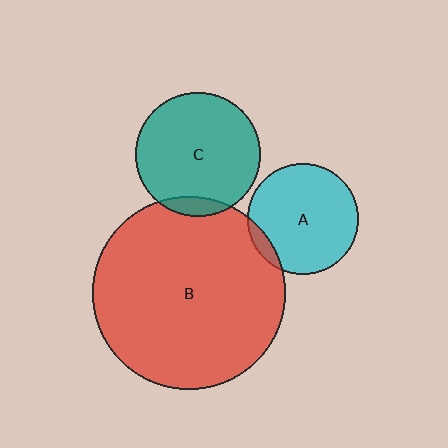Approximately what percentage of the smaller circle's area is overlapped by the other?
Approximately 5%.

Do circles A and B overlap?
Yes.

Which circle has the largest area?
Circle B (red).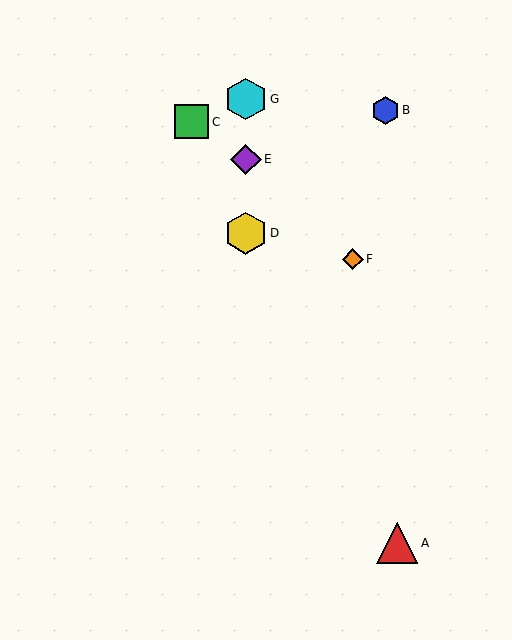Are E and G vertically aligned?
Yes, both are at x≈246.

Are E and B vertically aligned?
No, E is at x≈246 and B is at x≈385.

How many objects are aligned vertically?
3 objects (D, E, G) are aligned vertically.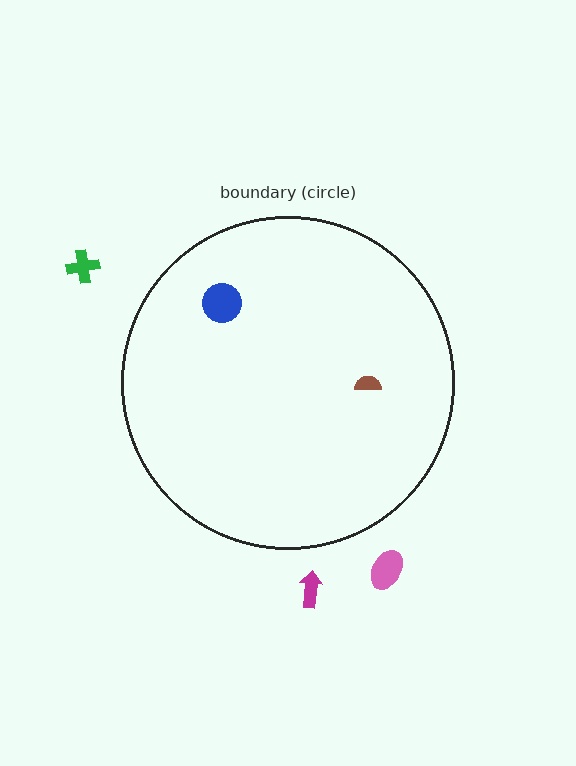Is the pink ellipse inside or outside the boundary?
Outside.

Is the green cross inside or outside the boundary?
Outside.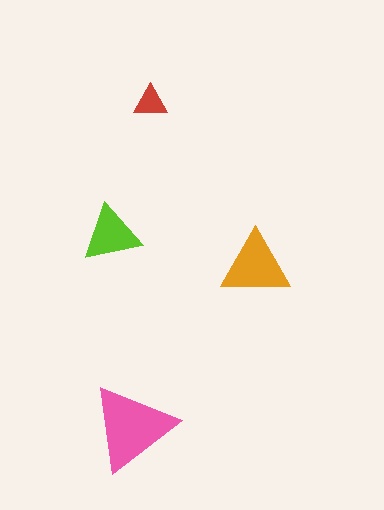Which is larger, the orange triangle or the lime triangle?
The orange one.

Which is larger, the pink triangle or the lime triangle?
The pink one.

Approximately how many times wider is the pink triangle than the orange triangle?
About 1.5 times wider.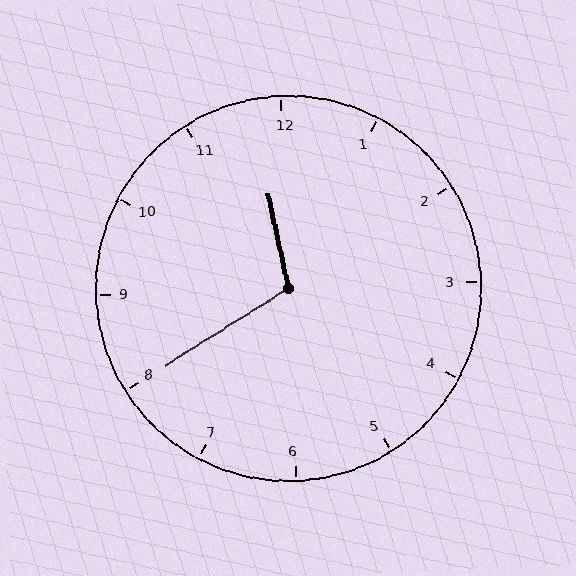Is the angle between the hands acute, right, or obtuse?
It is obtuse.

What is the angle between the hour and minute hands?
Approximately 110 degrees.